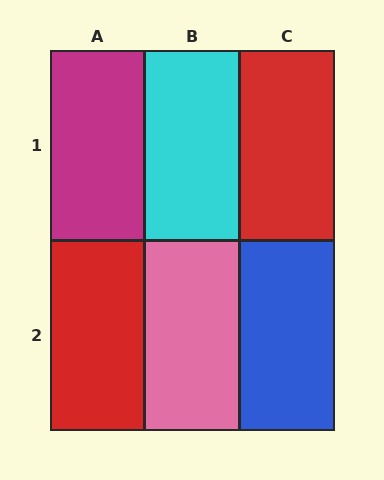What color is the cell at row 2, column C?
Blue.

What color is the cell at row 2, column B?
Pink.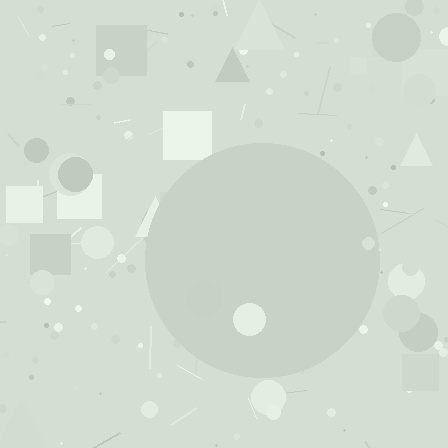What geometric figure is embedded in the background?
A circle is embedded in the background.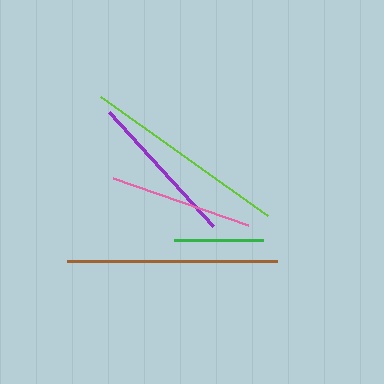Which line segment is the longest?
The brown line is the longest at approximately 210 pixels.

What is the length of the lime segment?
The lime segment is approximately 205 pixels long.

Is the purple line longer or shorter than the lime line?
The lime line is longer than the purple line.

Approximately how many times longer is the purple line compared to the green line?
The purple line is approximately 1.7 times the length of the green line.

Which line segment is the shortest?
The green line is the shortest at approximately 89 pixels.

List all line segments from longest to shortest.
From longest to shortest: brown, lime, purple, pink, green.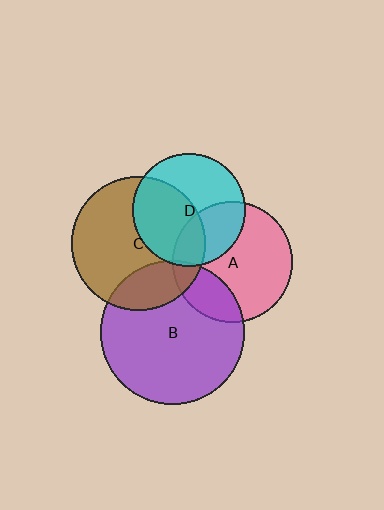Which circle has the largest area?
Circle B (purple).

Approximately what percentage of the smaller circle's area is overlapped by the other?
Approximately 20%.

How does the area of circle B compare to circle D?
Approximately 1.6 times.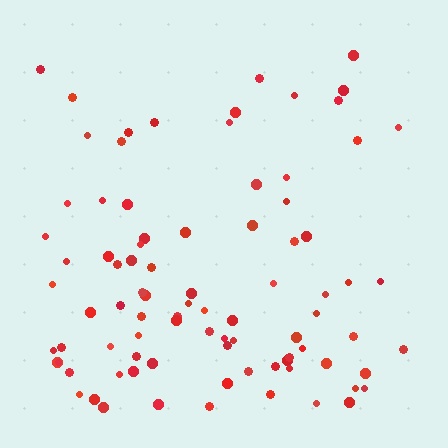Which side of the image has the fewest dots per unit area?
The top.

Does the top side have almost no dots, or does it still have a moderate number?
Still a moderate number, just noticeably fewer than the bottom.